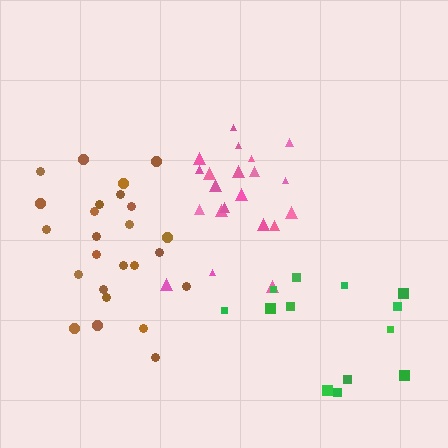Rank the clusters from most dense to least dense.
pink, brown, green.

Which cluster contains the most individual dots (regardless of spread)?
Brown (25).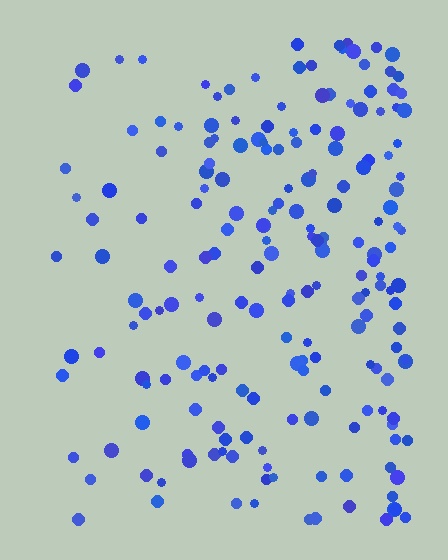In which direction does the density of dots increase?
From left to right, with the right side densest.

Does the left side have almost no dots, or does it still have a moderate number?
Still a moderate number, just noticeably fewer than the right.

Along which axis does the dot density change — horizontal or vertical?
Horizontal.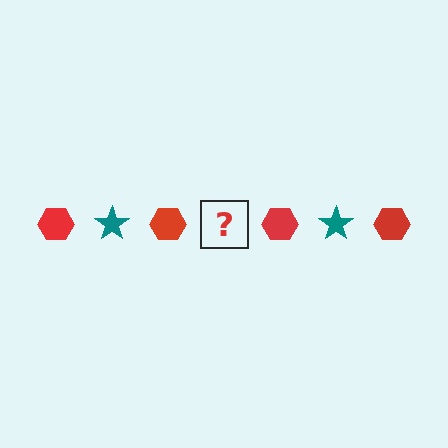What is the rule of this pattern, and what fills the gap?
The rule is that the pattern alternates between red hexagon and teal star. The gap should be filled with a teal star.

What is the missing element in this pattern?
The missing element is a teal star.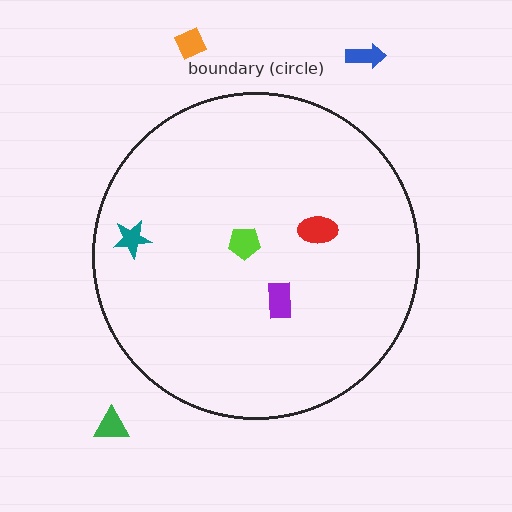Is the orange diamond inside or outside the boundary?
Outside.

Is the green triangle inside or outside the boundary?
Outside.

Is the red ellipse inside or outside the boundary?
Inside.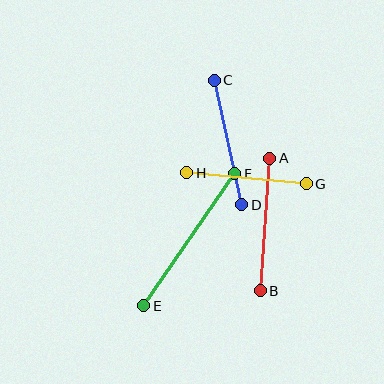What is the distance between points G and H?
The distance is approximately 120 pixels.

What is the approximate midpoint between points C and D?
The midpoint is at approximately (228, 143) pixels.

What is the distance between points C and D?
The distance is approximately 127 pixels.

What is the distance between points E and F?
The distance is approximately 161 pixels.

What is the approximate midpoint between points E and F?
The midpoint is at approximately (189, 240) pixels.